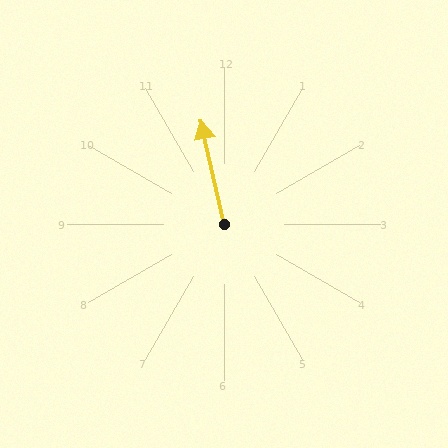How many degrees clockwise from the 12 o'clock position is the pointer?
Approximately 347 degrees.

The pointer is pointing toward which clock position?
Roughly 12 o'clock.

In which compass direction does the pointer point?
North.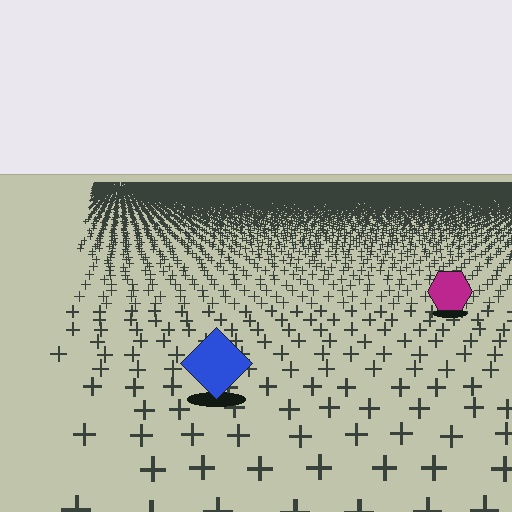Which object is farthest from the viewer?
The magenta hexagon is farthest from the viewer. It appears smaller and the ground texture around it is denser.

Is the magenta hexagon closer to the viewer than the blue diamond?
No. The blue diamond is closer — you can tell from the texture gradient: the ground texture is coarser near it.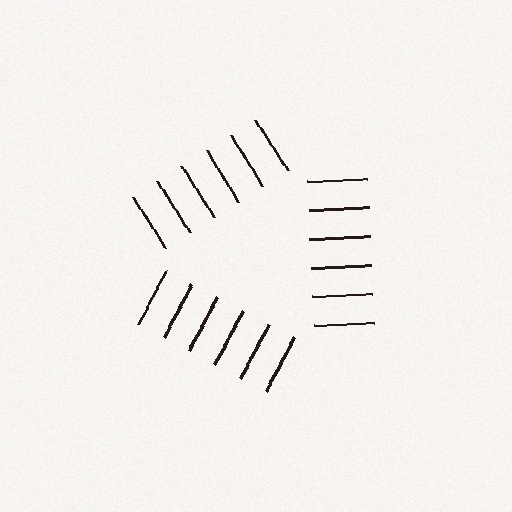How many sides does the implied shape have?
3 sides — the line-ends trace a triangle.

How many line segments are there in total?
18 — 6 along each of the 3 edges.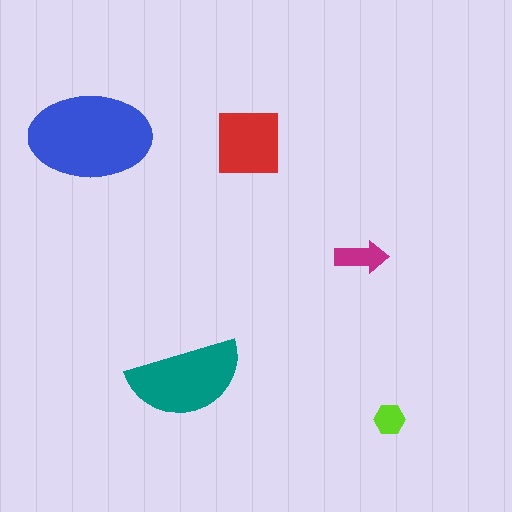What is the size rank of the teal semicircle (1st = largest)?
2nd.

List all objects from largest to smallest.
The blue ellipse, the teal semicircle, the red square, the magenta arrow, the lime hexagon.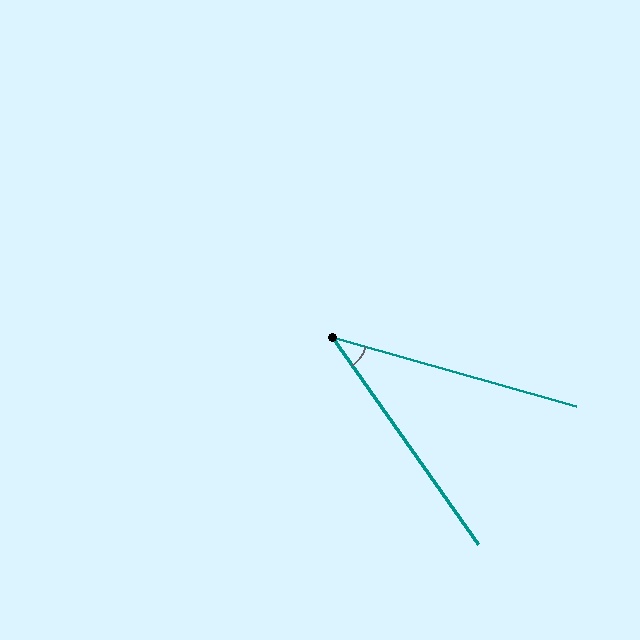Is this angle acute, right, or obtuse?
It is acute.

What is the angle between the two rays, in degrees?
Approximately 39 degrees.